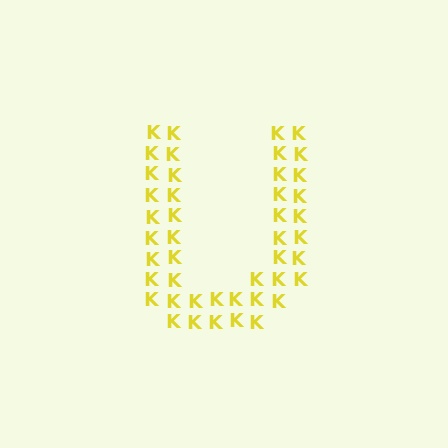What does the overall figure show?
The overall figure shows the letter U.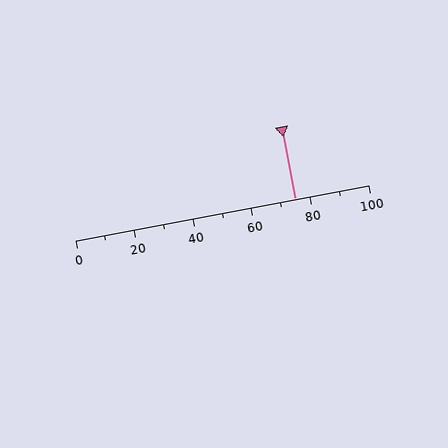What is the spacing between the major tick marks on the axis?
The major ticks are spaced 20 apart.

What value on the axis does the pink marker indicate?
The marker indicates approximately 75.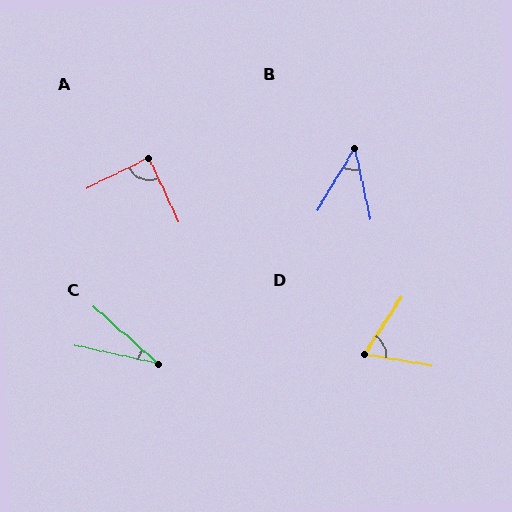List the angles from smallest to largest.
C (29°), B (44°), D (66°), A (89°).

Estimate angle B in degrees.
Approximately 44 degrees.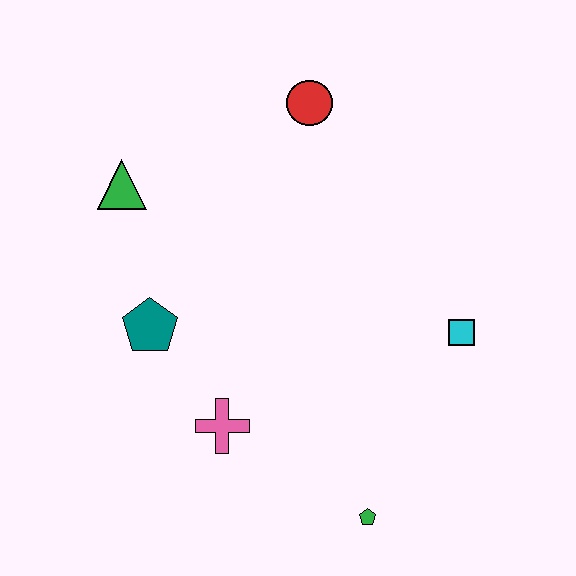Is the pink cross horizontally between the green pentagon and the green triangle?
Yes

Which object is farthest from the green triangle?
The green pentagon is farthest from the green triangle.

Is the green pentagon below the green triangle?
Yes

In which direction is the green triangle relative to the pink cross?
The green triangle is above the pink cross.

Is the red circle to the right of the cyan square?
No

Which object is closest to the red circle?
The green triangle is closest to the red circle.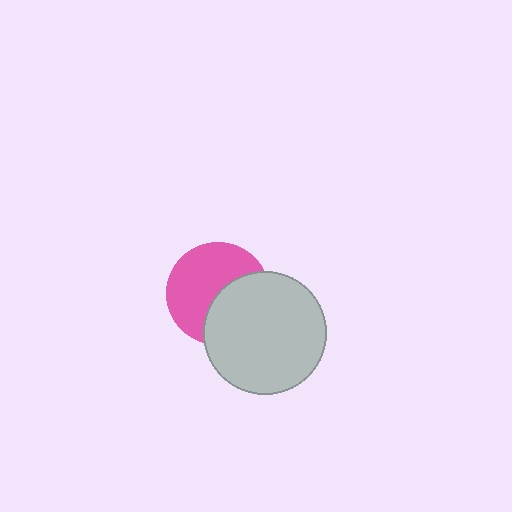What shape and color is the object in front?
The object in front is a light gray circle.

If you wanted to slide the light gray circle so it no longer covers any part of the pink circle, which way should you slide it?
Slide it toward the lower-right — that is the most direct way to separate the two shapes.